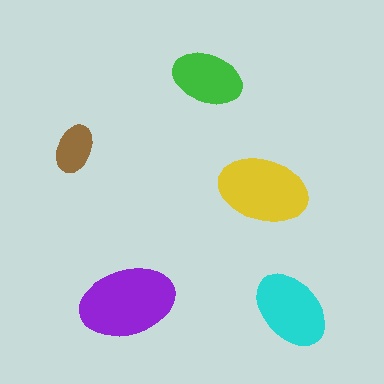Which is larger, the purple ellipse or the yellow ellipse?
The purple one.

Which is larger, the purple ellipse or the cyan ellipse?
The purple one.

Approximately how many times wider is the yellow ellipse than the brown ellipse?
About 2 times wider.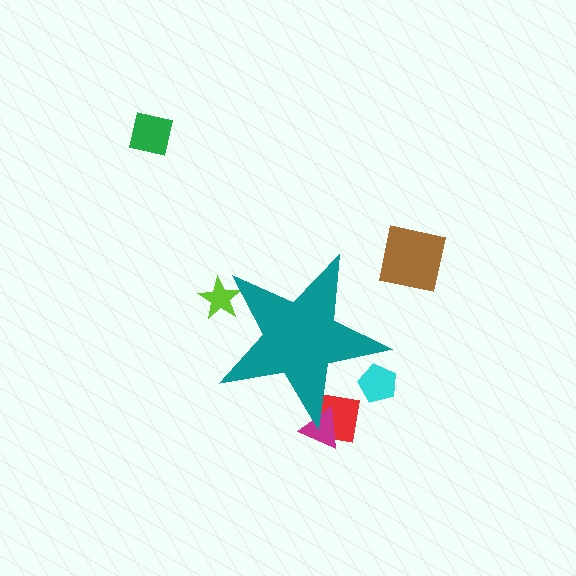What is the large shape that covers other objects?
A teal star.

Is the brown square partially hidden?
No, the brown square is fully visible.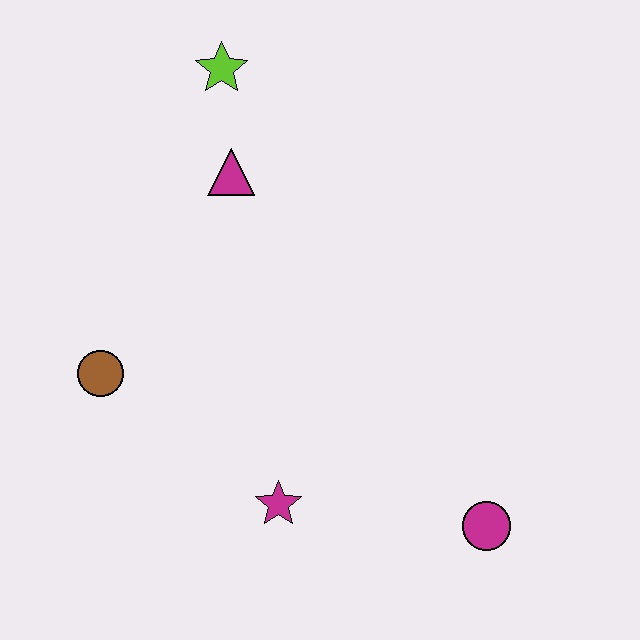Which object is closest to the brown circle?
The magenta star is closest to the brown circle.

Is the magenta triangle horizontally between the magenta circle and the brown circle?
Yes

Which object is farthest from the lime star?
The magenta circle is farthest from the lime star.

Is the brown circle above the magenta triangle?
No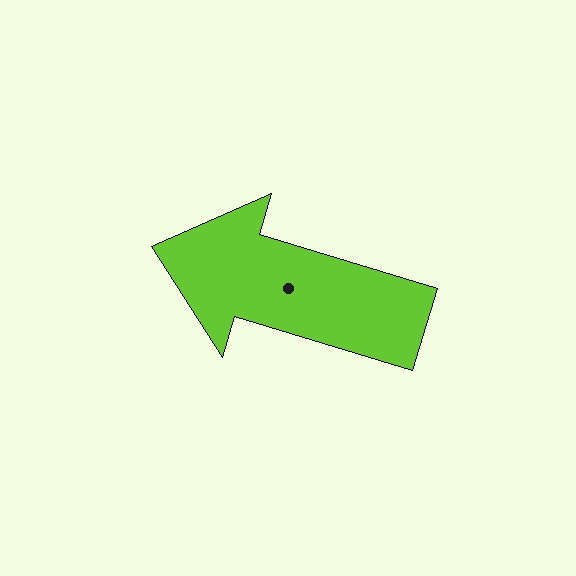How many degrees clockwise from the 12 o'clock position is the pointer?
Approximately 287 degrees.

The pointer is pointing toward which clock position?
Roughly 10 o'clock.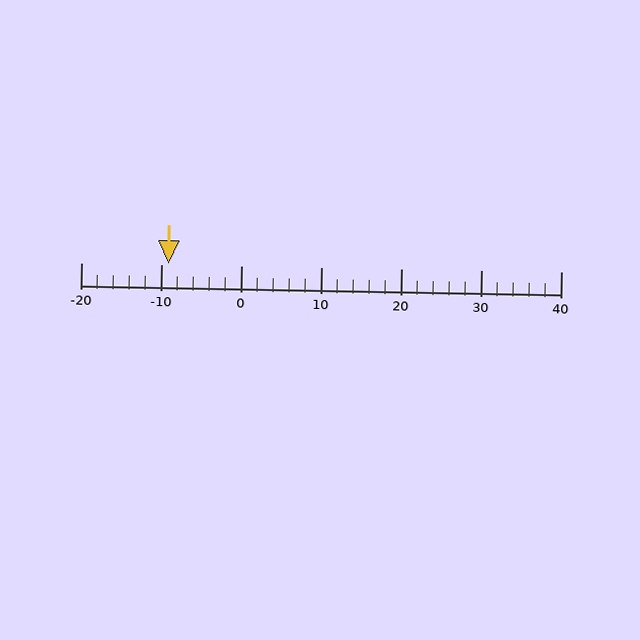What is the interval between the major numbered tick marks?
The major tick marks are spaced 10 units apart.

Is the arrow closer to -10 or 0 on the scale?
The arrow is closer to -10.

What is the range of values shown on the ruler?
The ruler shows values from -20 to 40.